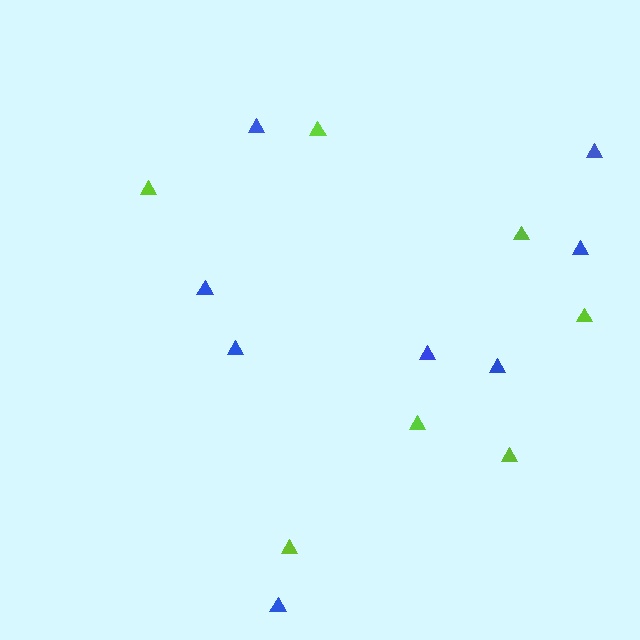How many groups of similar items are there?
There are 2 groups: one group of lime triangles (7) and one group of blue triangles (8).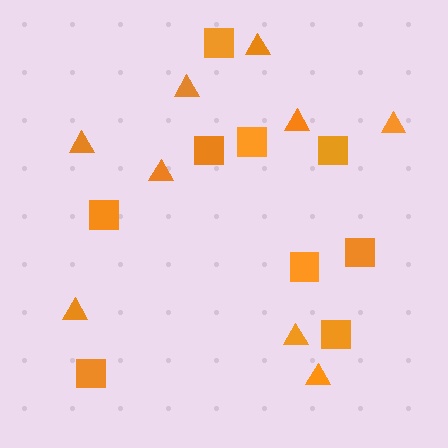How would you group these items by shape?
There are 2 groups: one group of triangles (9) and one group of squares (9).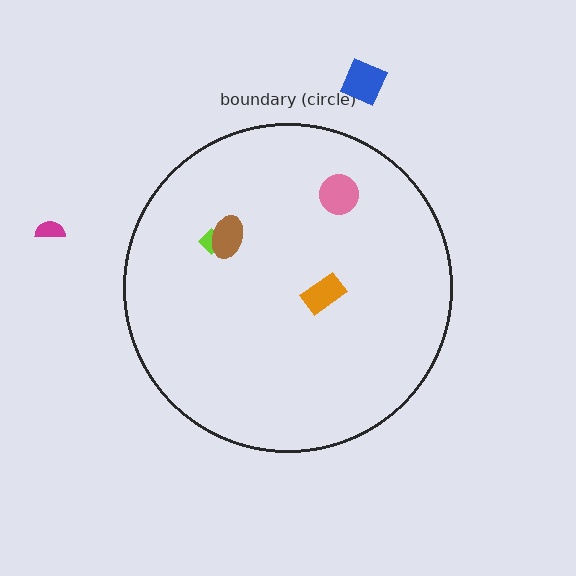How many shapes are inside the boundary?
4 inside, 2 outside.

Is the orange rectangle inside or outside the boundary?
Inside.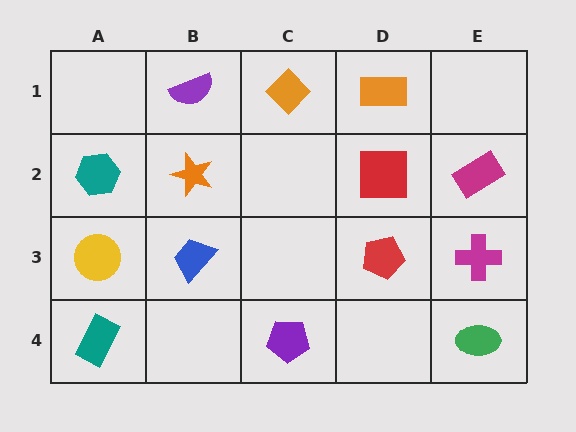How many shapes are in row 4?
3 shapes.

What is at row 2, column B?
An orange star.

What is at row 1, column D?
An orange rectangle.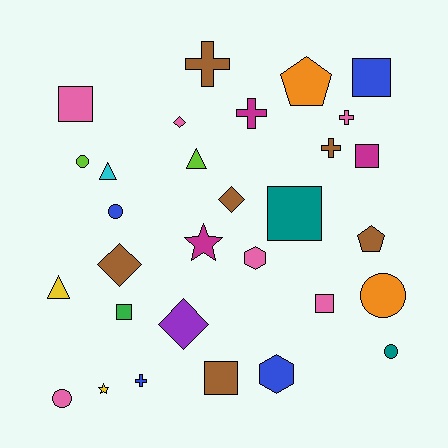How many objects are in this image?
There are 30 objects.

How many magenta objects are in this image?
There are 3 magenta objects.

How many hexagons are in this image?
There are 2 hexagons.